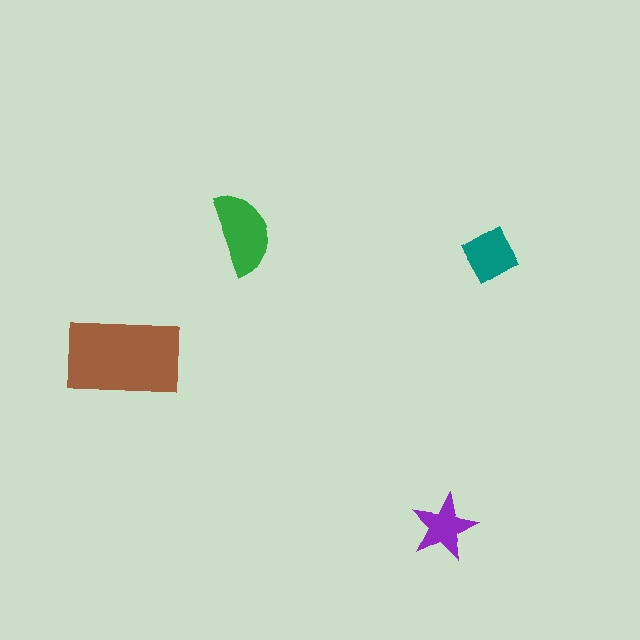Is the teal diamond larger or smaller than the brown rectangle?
Smaller.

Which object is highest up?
The green semicircle is topmost.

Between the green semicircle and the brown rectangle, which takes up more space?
The brown rectangle.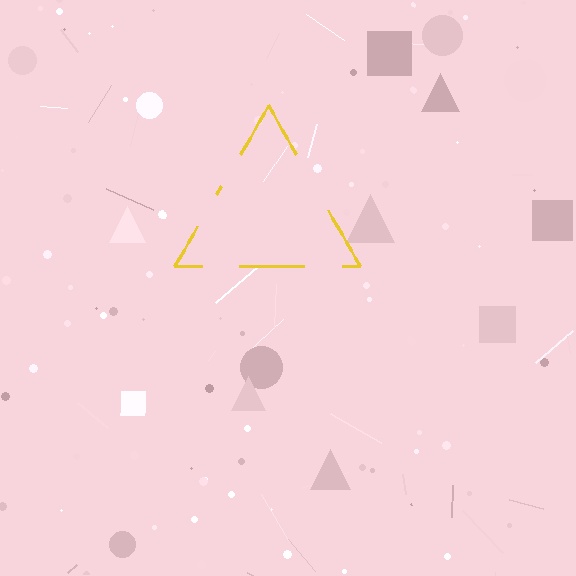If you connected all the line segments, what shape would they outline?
They would outline a triangle.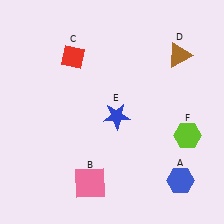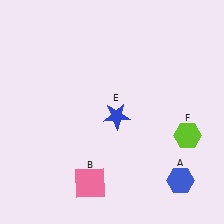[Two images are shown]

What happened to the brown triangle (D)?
The brown triangle (D) was removed in Image 2. It was in the top-right area of Image 1.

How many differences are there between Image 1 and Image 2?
There are 2 differences between the two images.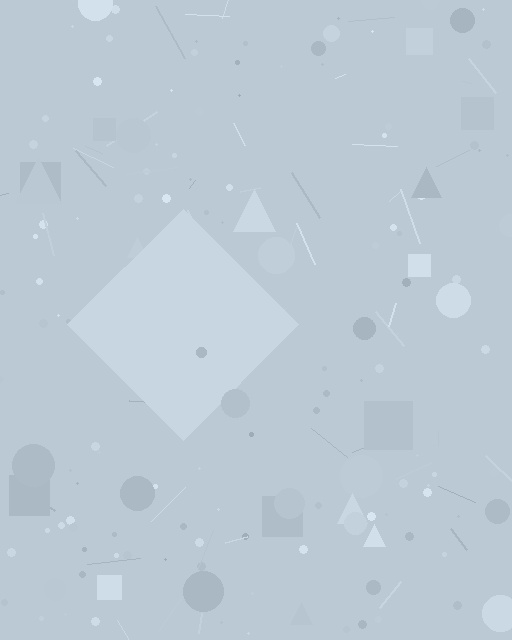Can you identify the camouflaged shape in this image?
The camouflaged shape is a diamond.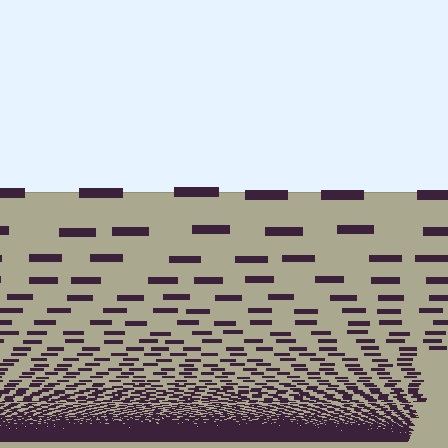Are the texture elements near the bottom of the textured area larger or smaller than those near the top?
Smaller. The gradient is inverted — elements near the bottom are smaller and denser.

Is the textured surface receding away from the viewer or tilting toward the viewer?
The surface appears to tilt toward the viewer. Texture elements get larger and sparser toward the top.